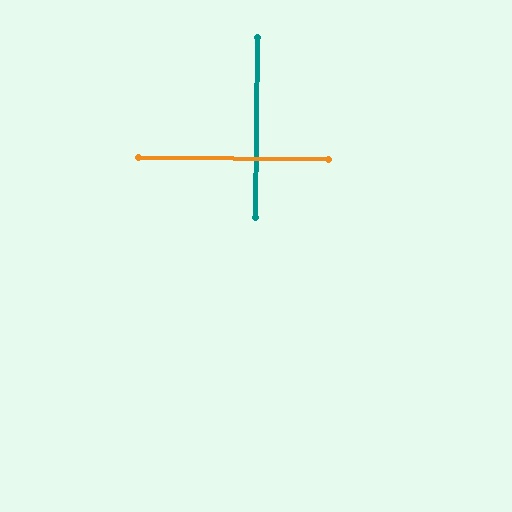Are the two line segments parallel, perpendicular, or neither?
Perpendicular — they meet at approximately 90°.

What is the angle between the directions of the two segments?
Approximately 90 degrees.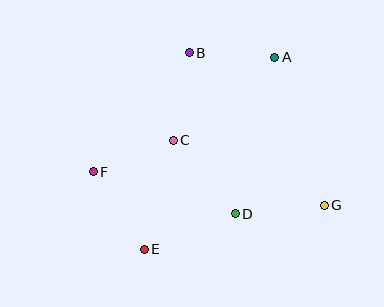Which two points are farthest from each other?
Points F and G are farthest from each other.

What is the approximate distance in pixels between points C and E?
The distance between C and E is approximately 113 pixels.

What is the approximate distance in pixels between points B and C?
The distance between B and C is approximately 89 pixels.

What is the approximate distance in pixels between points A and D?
The distance between A and D is approximately 161 pixels.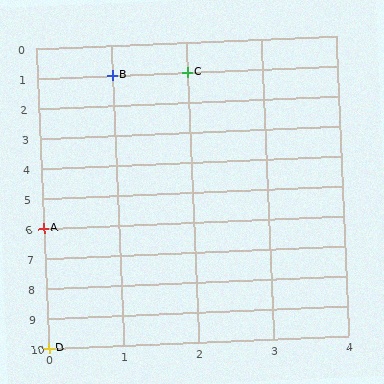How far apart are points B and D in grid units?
Points B and D are 1 column and 9 rows apart (about 9.1 grid units diagonally).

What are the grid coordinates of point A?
Point A is at grid coordinates (0, 6).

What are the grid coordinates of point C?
Point C is at grid coordinates (2, 1).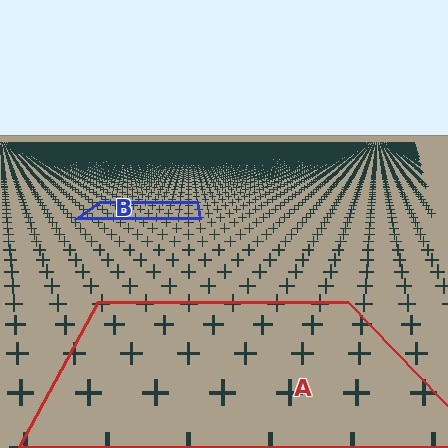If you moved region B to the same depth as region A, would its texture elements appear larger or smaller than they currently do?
They would appear larger. At a closer depth, the same texture elements are projected at a bigger on-screen size.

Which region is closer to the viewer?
Region A is closer. The texture elements there are larger and more spread out.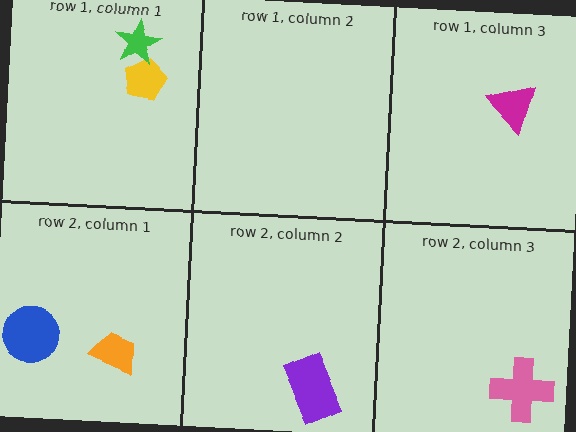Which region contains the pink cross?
The row 2, column 3 region.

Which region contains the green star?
The row 1, column 1 region.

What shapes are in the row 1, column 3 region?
The magenta triangle.